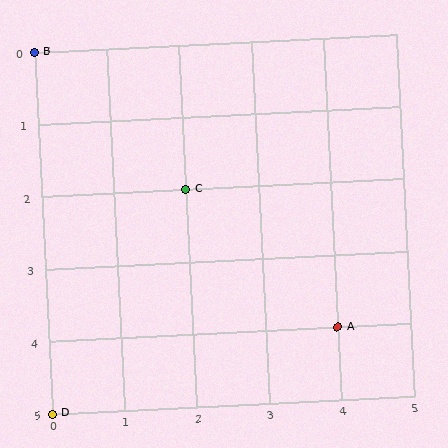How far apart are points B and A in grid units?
Points B and A are 4 columns and 4 rows apart (about 5.7 grid units diagonally).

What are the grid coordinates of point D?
Point D is at grid coordinates (0, 5).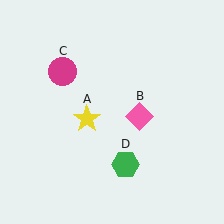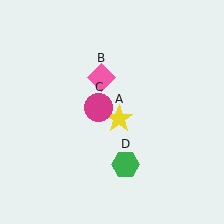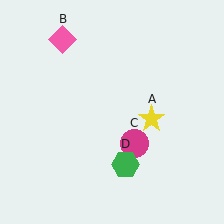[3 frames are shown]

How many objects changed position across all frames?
3 objects changed position: yellow star (object A), pink diamond (object B), magenta circle (object C).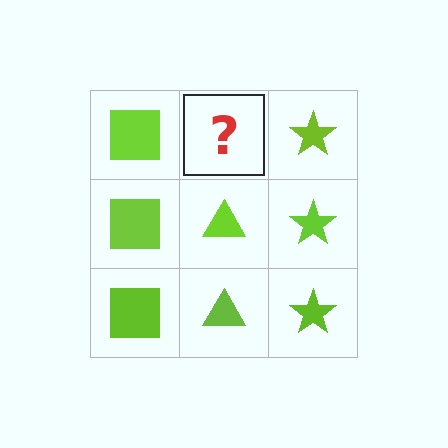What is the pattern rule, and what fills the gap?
The rule is that each column has a consistent shape. The gap should be filled with a lime triangle.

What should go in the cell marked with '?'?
The missing cell should contain a lime triangle.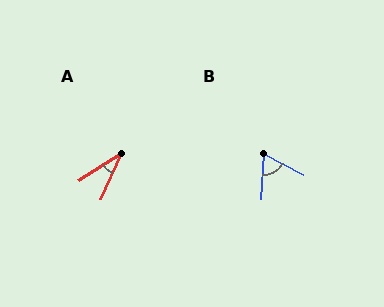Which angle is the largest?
B, at approximately 66 degrees.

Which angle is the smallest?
A, at approximately 33 degrees.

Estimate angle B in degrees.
Approximately 66 degrees.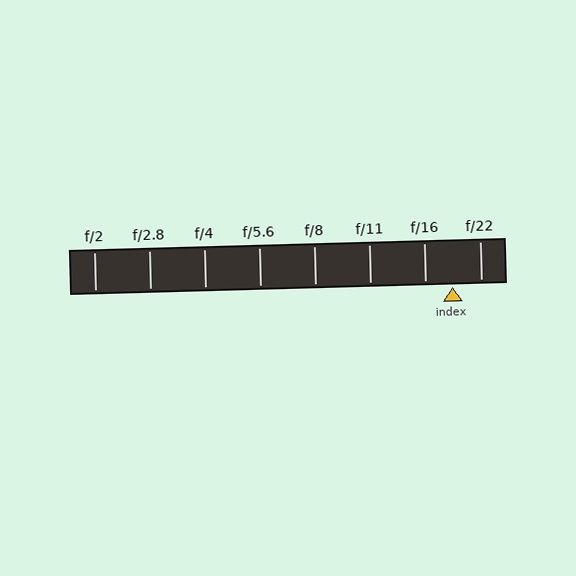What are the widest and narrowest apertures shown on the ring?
The widest aperture shown is f/2 and the narrowest is f/22.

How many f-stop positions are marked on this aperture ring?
There are 8 f-stop positions marked.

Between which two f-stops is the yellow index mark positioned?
The index mark is between f/16 and f/22.